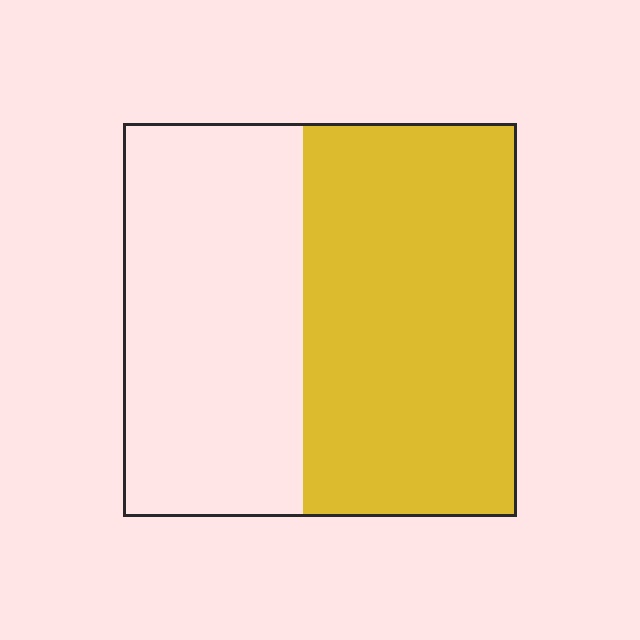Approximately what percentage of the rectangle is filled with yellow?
Approximately 55%.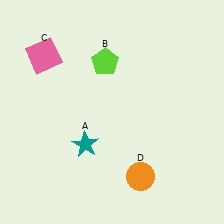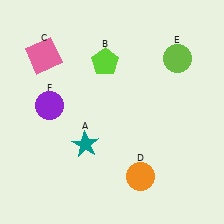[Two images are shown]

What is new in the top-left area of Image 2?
A purple circle (F) was added in the top-left area of Image 2.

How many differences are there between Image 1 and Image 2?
There are 2 differences between the two images.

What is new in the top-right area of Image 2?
A lime circle (E) was added in the top-right area of Image 2.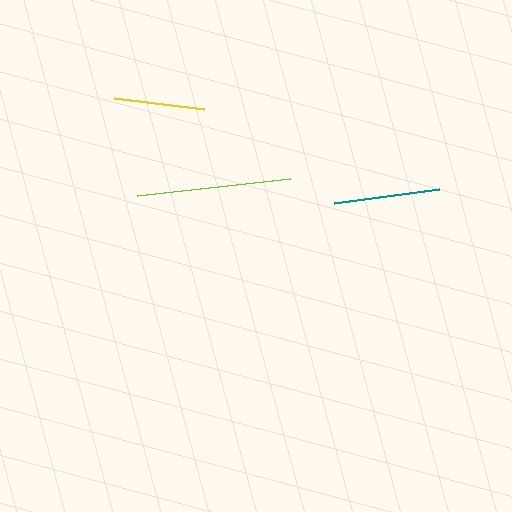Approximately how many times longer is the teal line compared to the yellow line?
The teal line is approximately 1.2 times the length of the yellow line.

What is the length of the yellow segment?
The yellow segment is approximately 90 pixels long.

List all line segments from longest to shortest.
From longest to shortest: lime, teal, yellow.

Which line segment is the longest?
The lime line is the longest at approximately 154 pixels.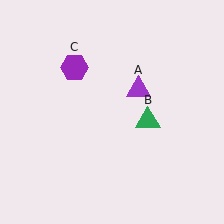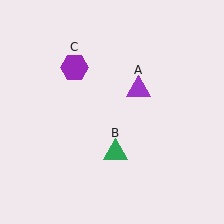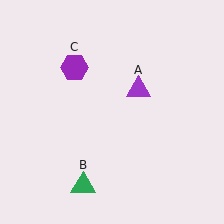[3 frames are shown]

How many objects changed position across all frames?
1 object changed position: green triangle (object B).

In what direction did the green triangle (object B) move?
The green triangle (object B) moved down and to the left.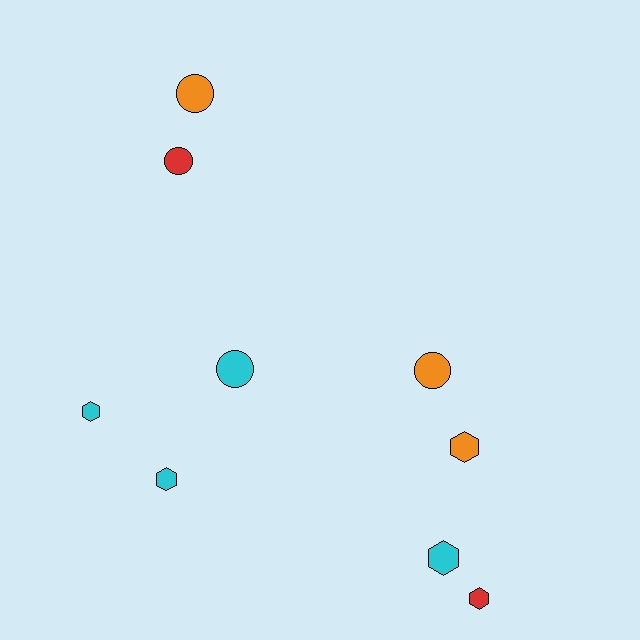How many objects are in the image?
There are 9 objects.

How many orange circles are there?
There are 2 orange circles.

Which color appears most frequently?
Cyan, with 4 objects.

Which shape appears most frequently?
Hexagon, with 5 objects.